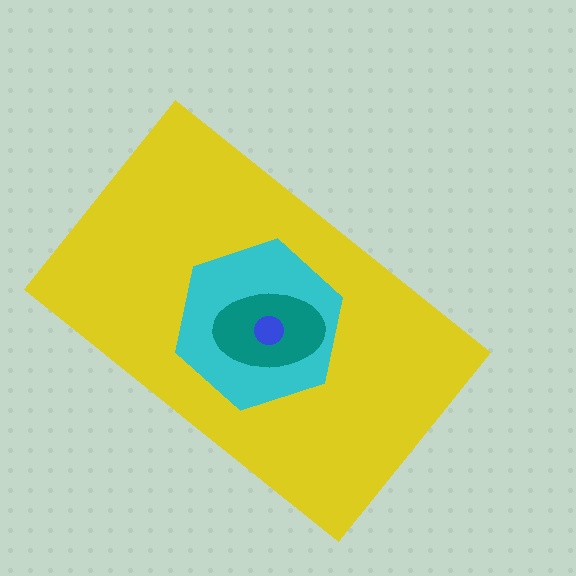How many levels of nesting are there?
4.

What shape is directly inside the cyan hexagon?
The teal ellipse.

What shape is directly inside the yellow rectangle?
The cyan hexagon.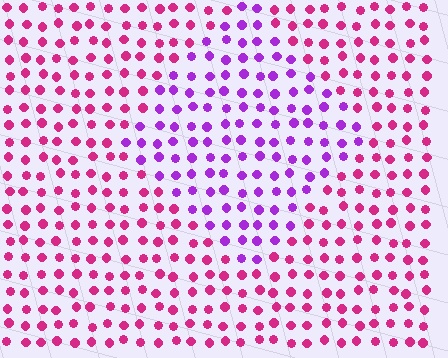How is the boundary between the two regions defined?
The boundary is defined purely by a slight shift in hue (about 44 degrees). Spacing, size, and orientation are identical on both sides.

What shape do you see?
I see a diamond.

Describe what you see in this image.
The image is filled with small magenta elements in a uniform arrangement. A diamond-shaped region is visible where the elements are tinted to a slightly different hue, forming a subtle color boundary.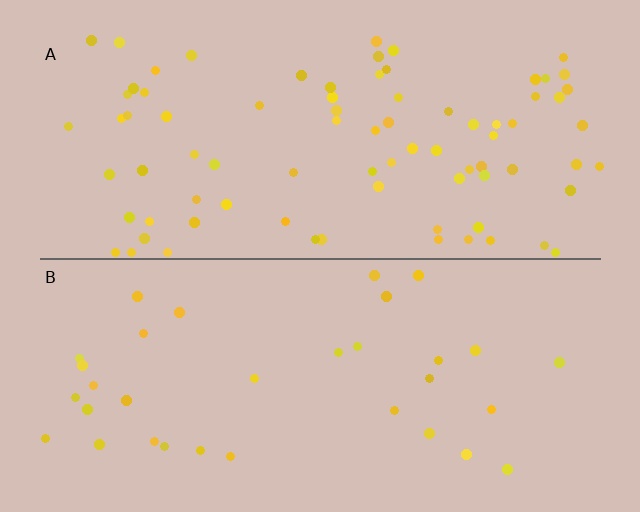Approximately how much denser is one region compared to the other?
Approximately 2.4× — region A over region B.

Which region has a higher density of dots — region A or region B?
A (the top).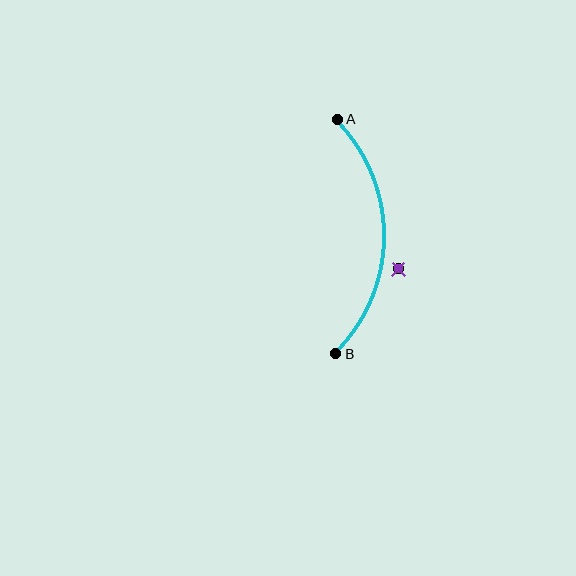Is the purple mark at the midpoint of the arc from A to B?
No — the purple mark does not lie on the arc at all. It sits slightly outside the curve.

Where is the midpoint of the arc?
The arc midpoint is the point on the curve farthest from the straight line joining A and B. It sits to the right of that line.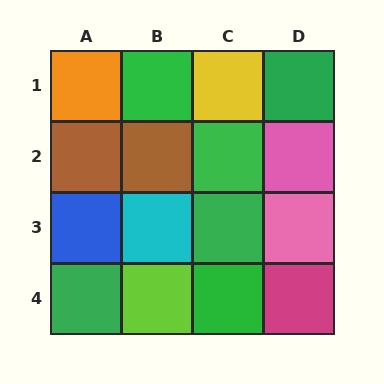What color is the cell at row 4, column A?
Green.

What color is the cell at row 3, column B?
Cyan.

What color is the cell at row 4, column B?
Lime.